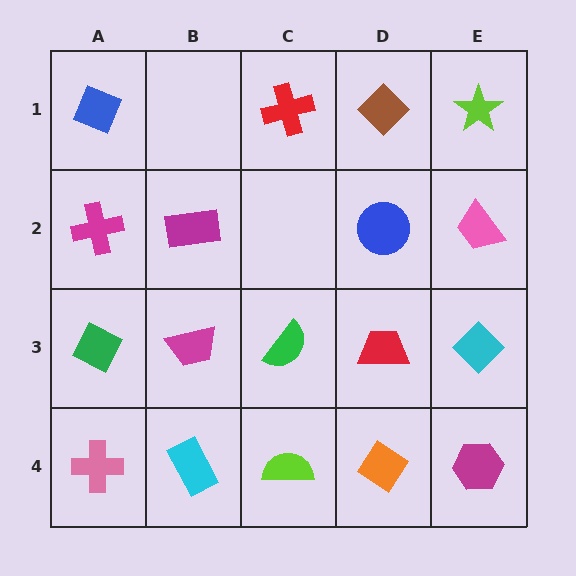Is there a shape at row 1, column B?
No, that cell is empty.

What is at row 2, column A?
A magenta cross.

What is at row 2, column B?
A magenta rectangle.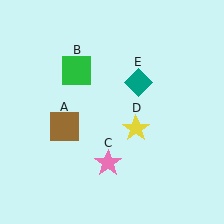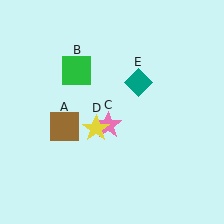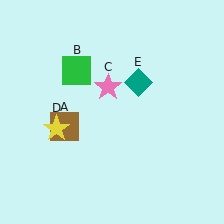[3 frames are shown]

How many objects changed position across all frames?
2 objects changed position: pink star (object C), yellow star (object D).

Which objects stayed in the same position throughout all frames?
Brown square (object A) and green square (object B) and teal diamond (object E) remained stationary.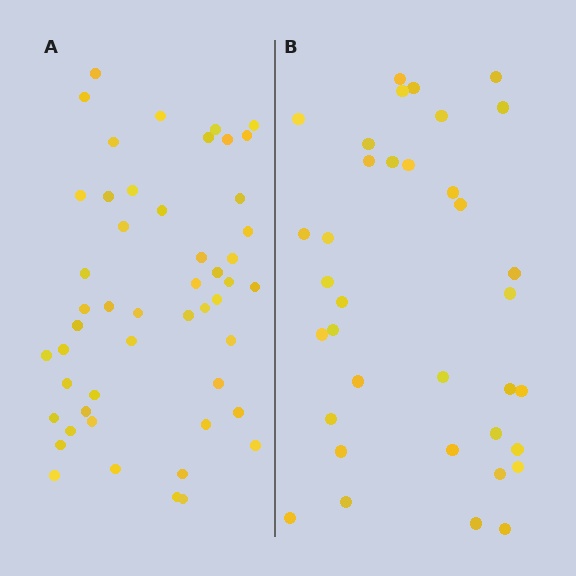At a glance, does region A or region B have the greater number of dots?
Region A (the left region) has more dots.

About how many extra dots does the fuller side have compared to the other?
Region A has approximately 15 more dots than region B.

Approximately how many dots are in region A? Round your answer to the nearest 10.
About 50 dots.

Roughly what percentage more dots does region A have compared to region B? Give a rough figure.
About 40% more.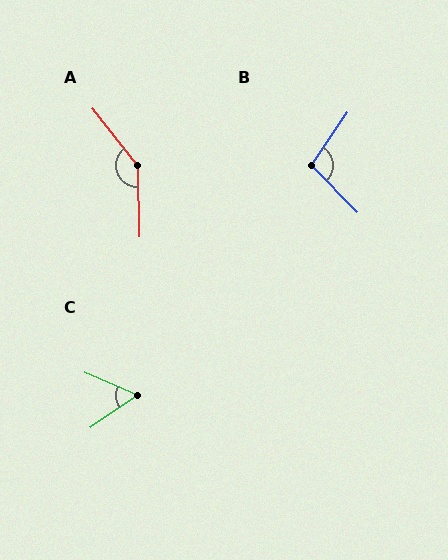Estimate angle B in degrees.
Approximately 101 degrees.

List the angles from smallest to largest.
C (57°), B (101°), A (142°).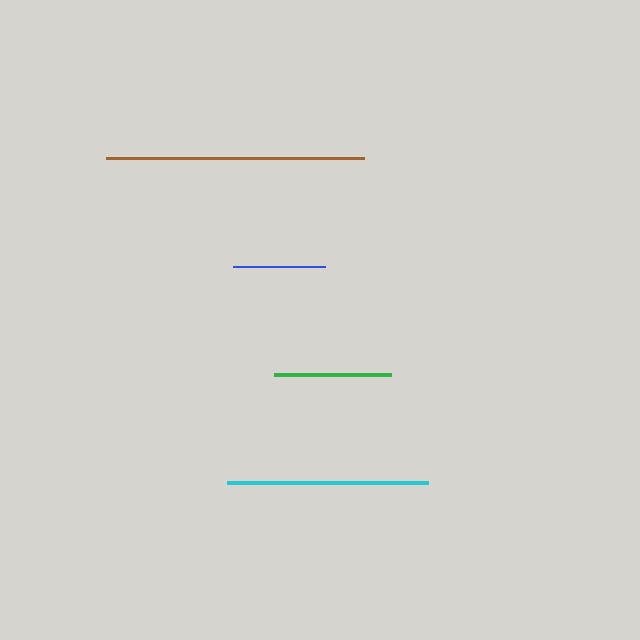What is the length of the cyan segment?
The cyan segment is approximately 201 pixels long.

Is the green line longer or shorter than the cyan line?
The cyan line is longer than the green line.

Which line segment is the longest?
The brown line is the longest at approximately 258 pixels.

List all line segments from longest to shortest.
From longest to shortest: brown, cyan, green, blue.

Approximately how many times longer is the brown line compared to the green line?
The brown line is approximately 2.2 times the length of the green line.